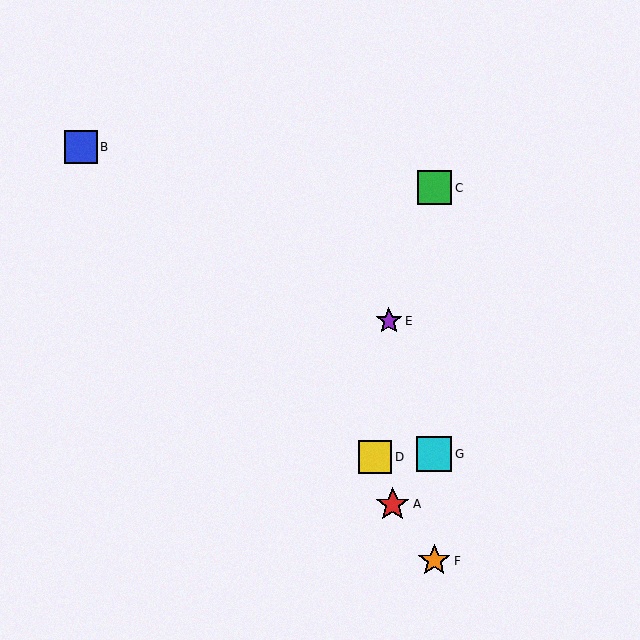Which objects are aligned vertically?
Objects C, F, G are aligned vertically.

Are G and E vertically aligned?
No, G is at x≈434 and E is at x≈389.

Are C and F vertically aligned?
Yes, both are at x≈434.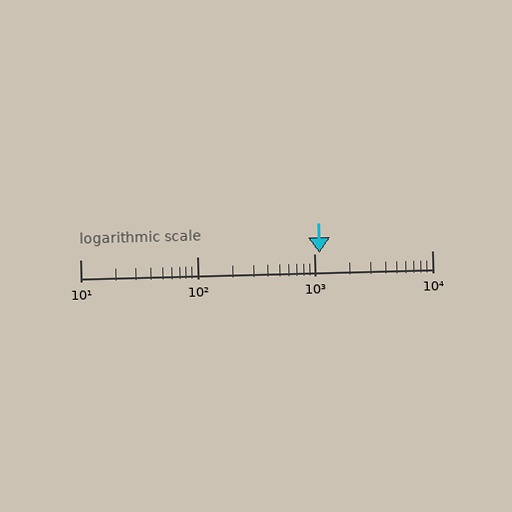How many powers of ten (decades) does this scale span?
The scale spans 3 decades, from 10 to 10000.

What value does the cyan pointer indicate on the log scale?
The pointer indicates approximately 1100.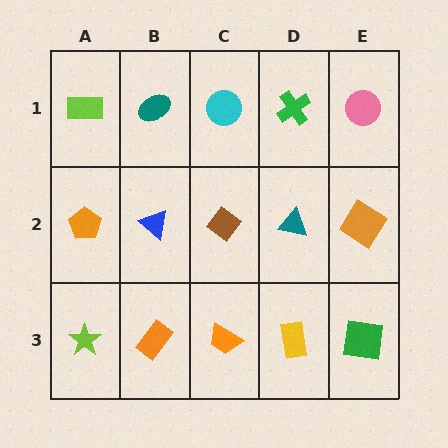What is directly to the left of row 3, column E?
A yellow rectangle.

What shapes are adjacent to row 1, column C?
A brown diamond (row 2, column C), a teal ellipse (row 1, column B), a green cross (row 1, column D).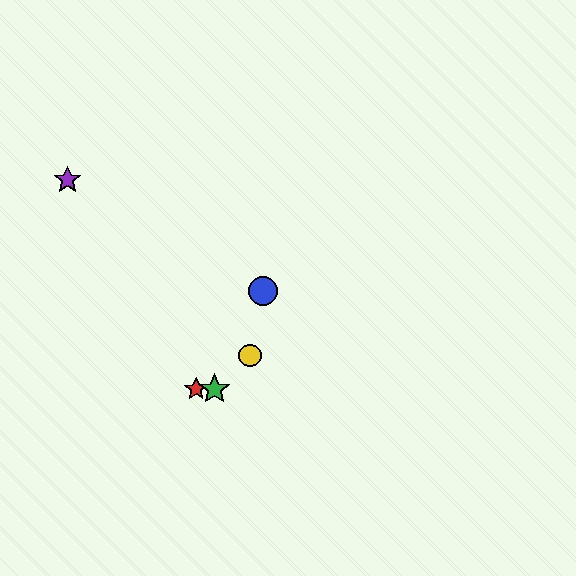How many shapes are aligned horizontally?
2 shapes (the red star, the green star) are aligned horizontally.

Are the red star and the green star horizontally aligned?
Yes, both are at y≈389.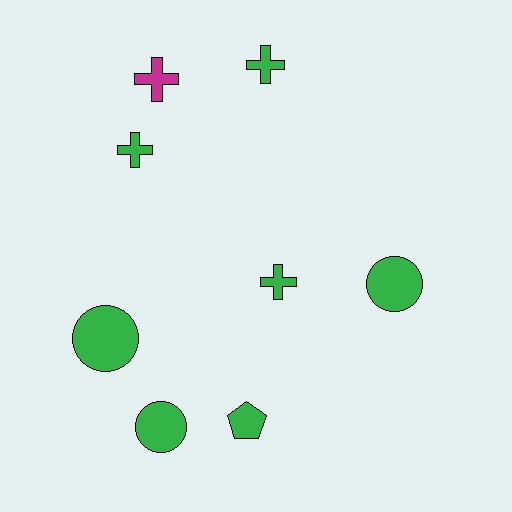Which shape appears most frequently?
Cross, with 4 objects.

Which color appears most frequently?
Green, with 7 objects.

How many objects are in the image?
There are 8 objects.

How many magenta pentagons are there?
There are no magenta pentagons.